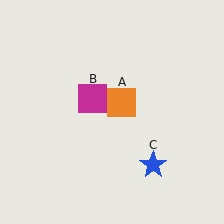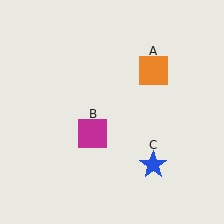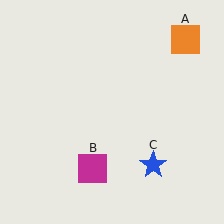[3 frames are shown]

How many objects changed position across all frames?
2 objects changed position: orange square (object A), magenta square (object B).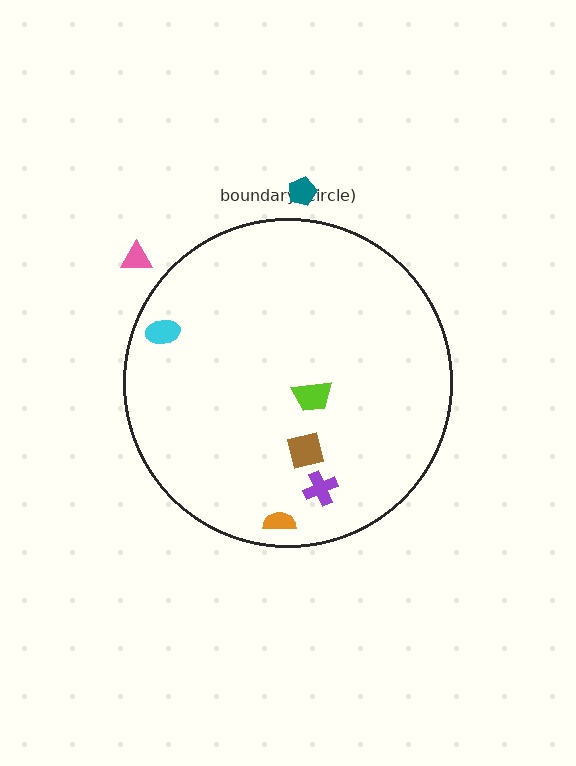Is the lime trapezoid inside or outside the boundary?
Inside.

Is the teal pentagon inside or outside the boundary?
Outside.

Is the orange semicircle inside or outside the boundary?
Inside.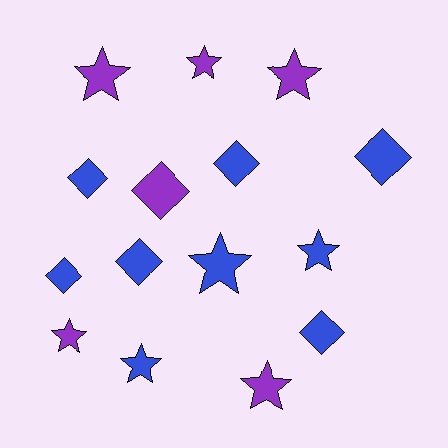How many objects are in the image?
There are 15 objects.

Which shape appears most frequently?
Star, with 8 objects.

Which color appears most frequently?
Blue, with 9 objects.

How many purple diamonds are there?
There is 1 purple diamond.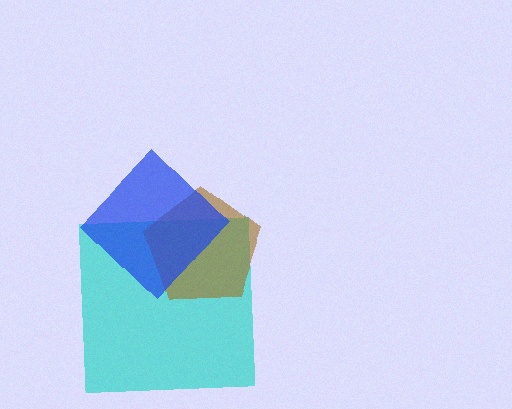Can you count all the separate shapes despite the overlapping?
Yes, there are 3 separate shapes.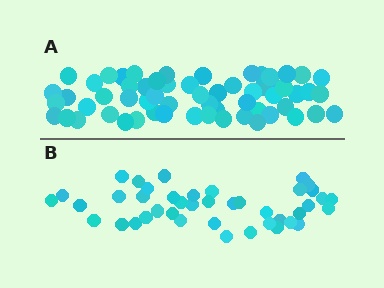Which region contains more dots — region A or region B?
Region A (the top region) has more dots.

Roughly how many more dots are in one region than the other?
Region A has approximately 20 more dots than region B.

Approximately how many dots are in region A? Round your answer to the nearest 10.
About 60 dots.